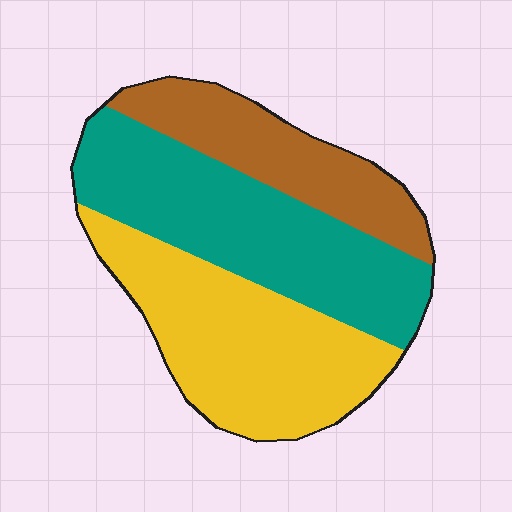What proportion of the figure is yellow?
Yellow takes up between a quarter and a half of the figure.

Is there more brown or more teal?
Teal.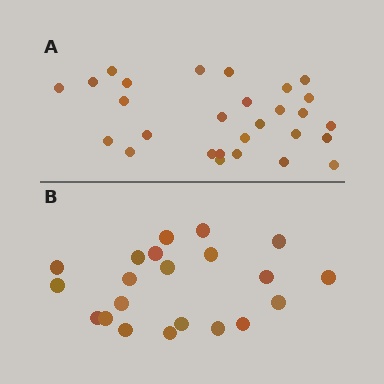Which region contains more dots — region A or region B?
Region A (the top region) has more dots.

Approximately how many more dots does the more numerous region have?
Region A has roughly 8 or so more dots than region B.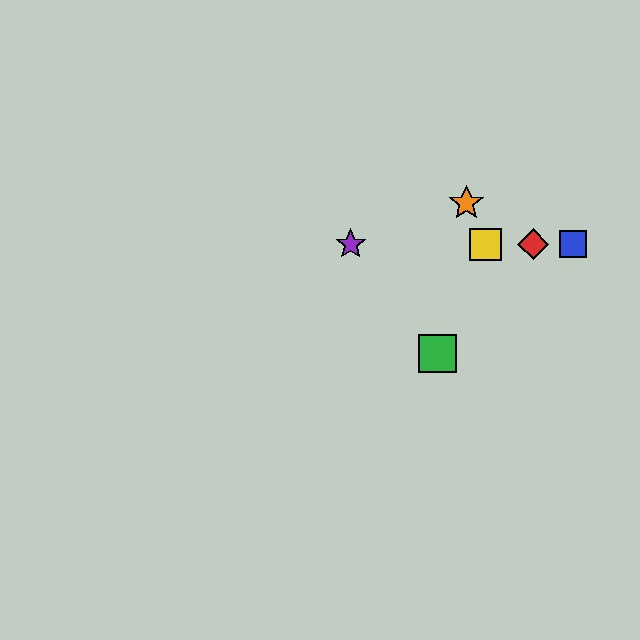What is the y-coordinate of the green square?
The green square is at y≈354.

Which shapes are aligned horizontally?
The red diamond, the blue square, the yellow square, the purple star are aligned horizontally.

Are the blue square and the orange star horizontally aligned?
No, the blue square is at y≈244 and the orange star is at y≈203.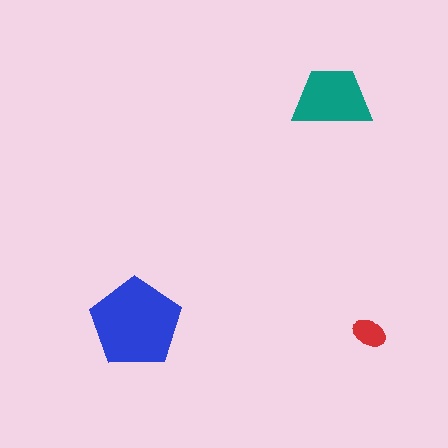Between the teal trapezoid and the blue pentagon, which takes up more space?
The blue pentagon.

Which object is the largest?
The blue pentagon.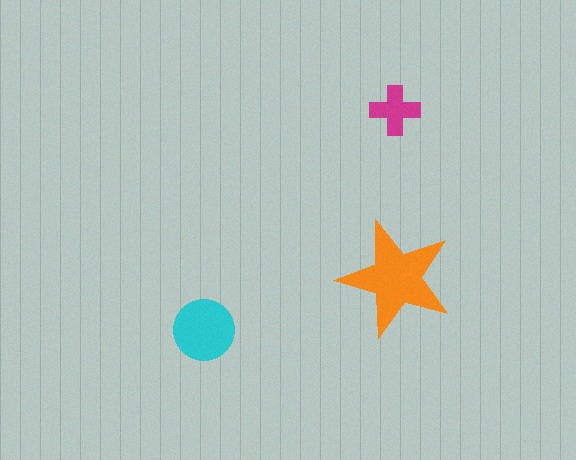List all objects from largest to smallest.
The orange star, the cyan circle, the magenta cross.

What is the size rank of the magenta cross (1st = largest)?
3rd.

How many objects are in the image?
There are 3 objects in the image.